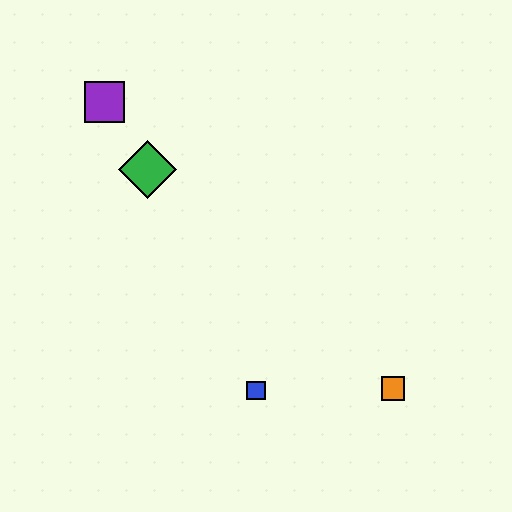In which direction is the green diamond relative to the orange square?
The green diamond is to the left of the orange square.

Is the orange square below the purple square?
Yes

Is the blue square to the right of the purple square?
Yes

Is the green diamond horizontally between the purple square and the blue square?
Yes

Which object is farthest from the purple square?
The orange square is farthest from the purple square.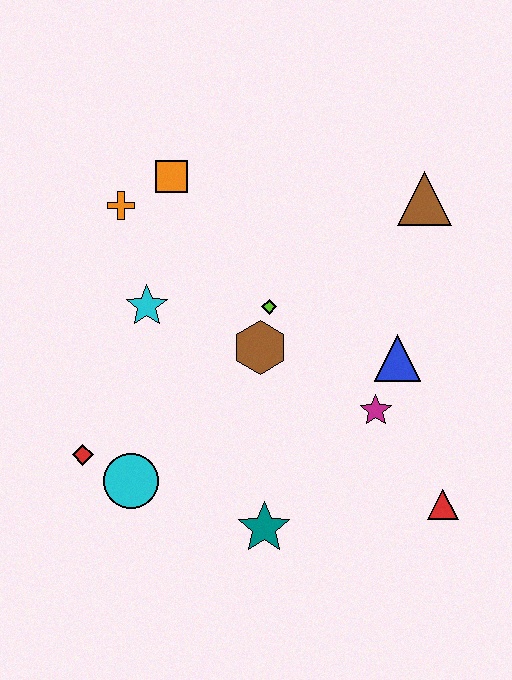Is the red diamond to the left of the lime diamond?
Yes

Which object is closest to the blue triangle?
The magenta star is closest to the blue triangle.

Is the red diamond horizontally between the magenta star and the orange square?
No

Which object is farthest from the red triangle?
The orange cross is farthest from the red triangle.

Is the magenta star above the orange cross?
No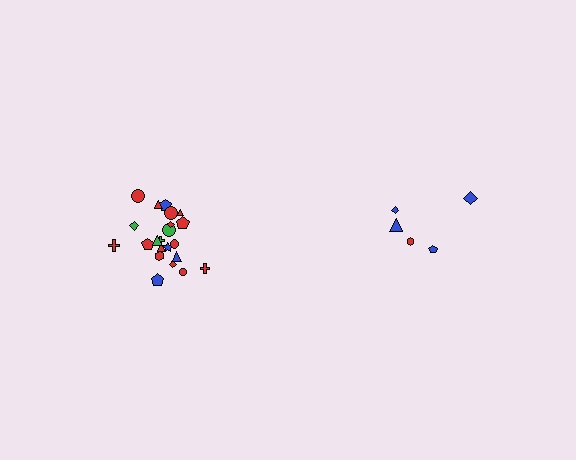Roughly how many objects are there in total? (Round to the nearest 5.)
Roughly 25 objects in total.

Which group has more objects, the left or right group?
The left group.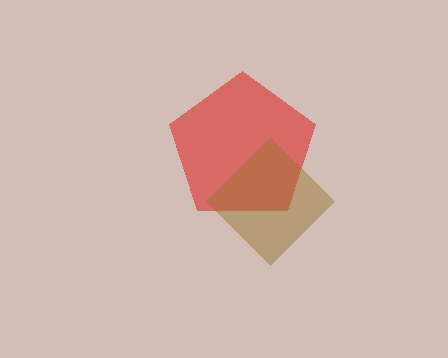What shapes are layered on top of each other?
The layered shapes are: a red pentagon, a brown diamond.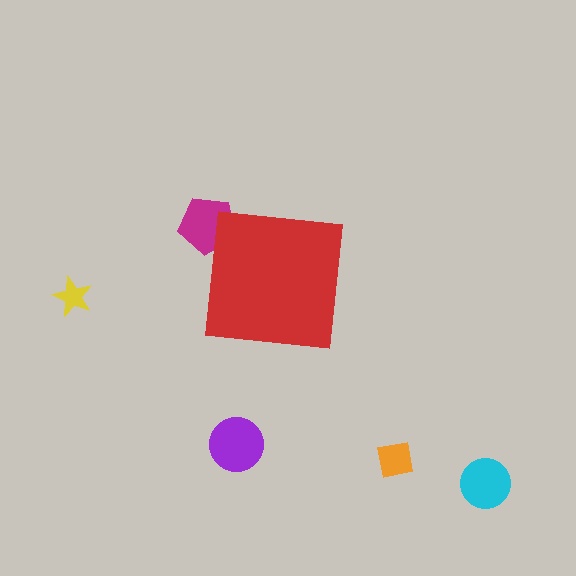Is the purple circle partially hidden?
No, the purple circle is fully visible.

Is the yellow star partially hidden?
No, the yellow star is fully visible.